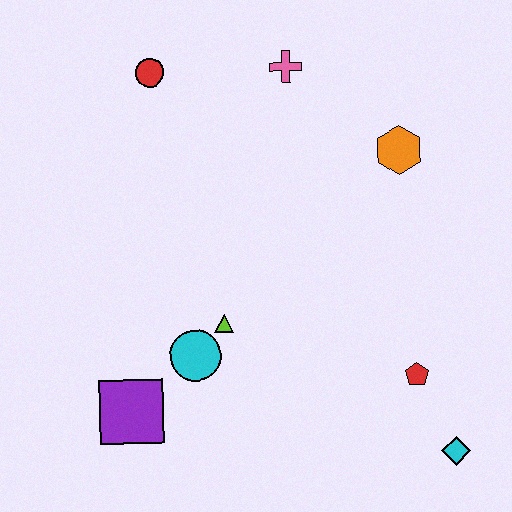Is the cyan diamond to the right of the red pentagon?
Yes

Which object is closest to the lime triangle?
The cyan circle is closest to the lime triangle.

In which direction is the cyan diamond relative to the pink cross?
The cyan diamond is below the pink cross.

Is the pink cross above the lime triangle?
Yes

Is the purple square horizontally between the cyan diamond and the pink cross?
No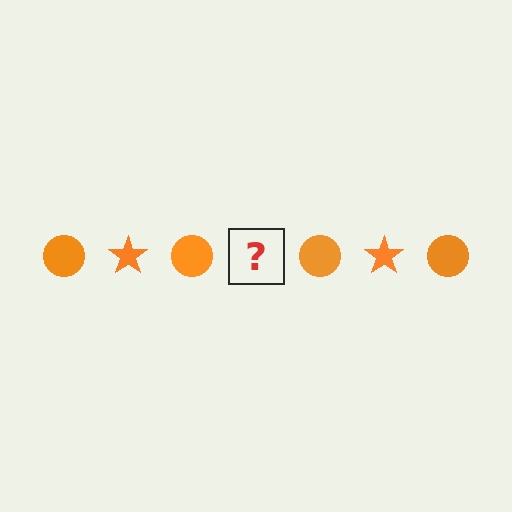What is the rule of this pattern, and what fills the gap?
The rule is that the pattern cycles through circle, star shapes in orange. The gap should be filled with an orange star.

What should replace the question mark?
The question mark should be replaced with an orange star.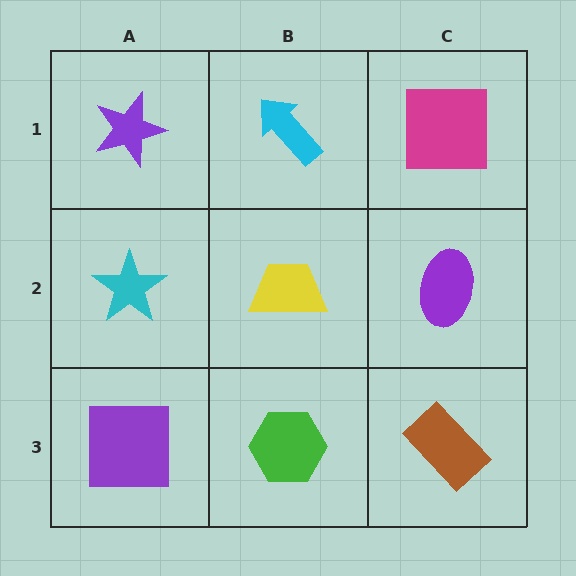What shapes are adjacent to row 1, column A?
A cyan star (row 2, column A), a cyan arrow (row 1, column B).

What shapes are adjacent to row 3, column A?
A cyan star (row 2, column A), a green hexagon (row 3, column B).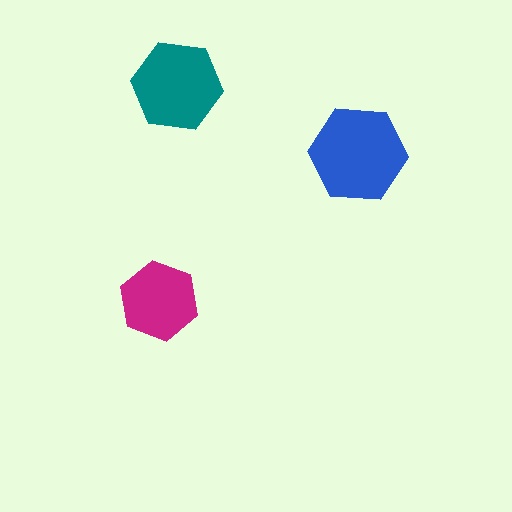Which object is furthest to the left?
The magenta hexagon is leftmost.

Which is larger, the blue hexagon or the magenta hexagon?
The blue one.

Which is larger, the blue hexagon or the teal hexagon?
The blue one.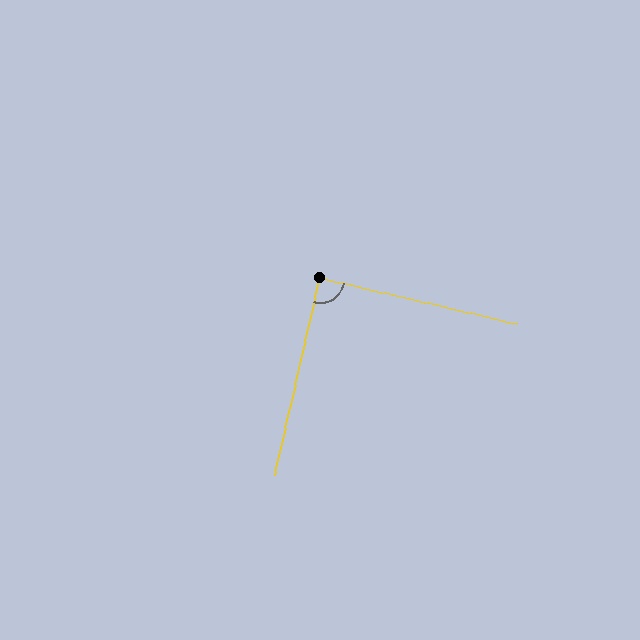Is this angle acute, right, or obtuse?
It is approximately a right angle.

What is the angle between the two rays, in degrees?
Approximately 90 degrees.